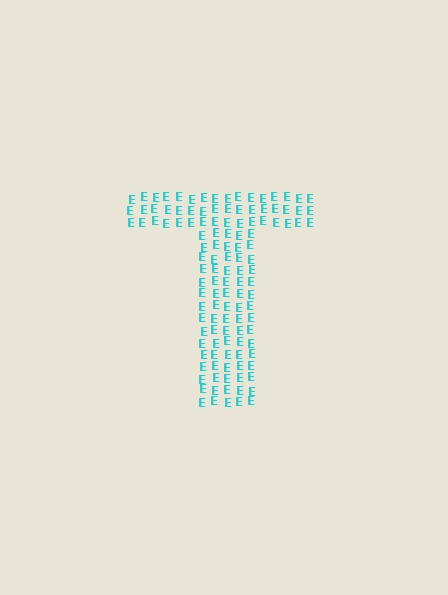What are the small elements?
The small elements are letter E's.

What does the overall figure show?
The overall figure shows the letter T.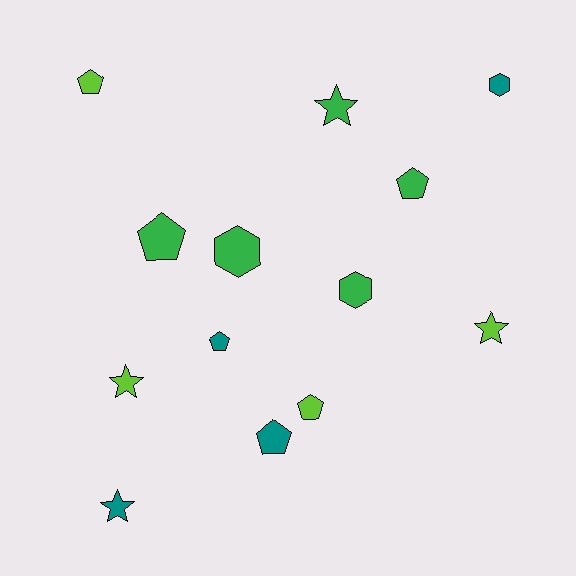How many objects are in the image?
There are 13 objects.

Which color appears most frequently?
Green, with 5 objects.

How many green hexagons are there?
There are 2 green hexagons.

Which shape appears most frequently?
Pentagon, with 6 objects.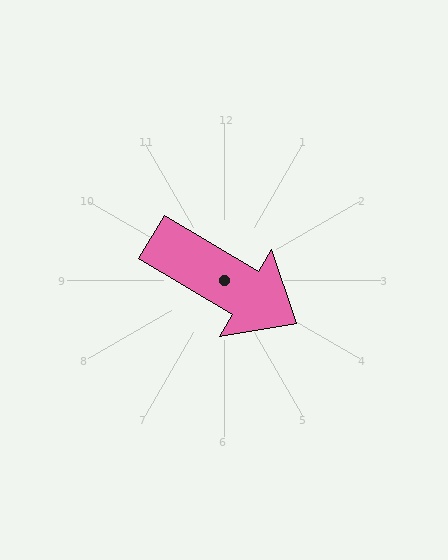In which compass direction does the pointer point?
Southeast.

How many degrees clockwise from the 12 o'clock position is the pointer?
Approximately 121 degrees.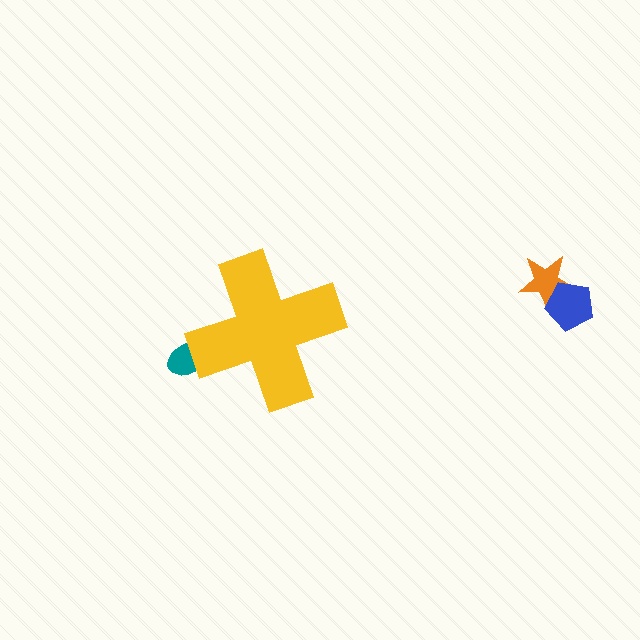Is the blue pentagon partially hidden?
No, the blue pentagon is fully visible.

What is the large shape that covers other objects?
A yellow cross.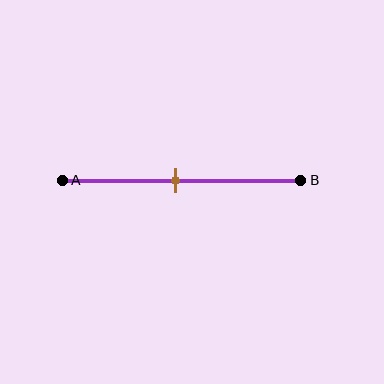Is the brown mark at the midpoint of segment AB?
Yes, the mark is approximately at the midpoint.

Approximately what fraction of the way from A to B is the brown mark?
The brown mark is approximately 50% of the way from A to B.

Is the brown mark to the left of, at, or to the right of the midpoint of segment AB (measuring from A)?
The brown mark is approximately at the midpoint of segment AB.